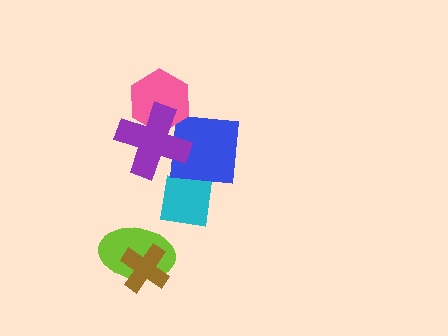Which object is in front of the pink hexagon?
The purple cross is in front of the pink hexagon.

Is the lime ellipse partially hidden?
Yes, it is partially covered by another shape.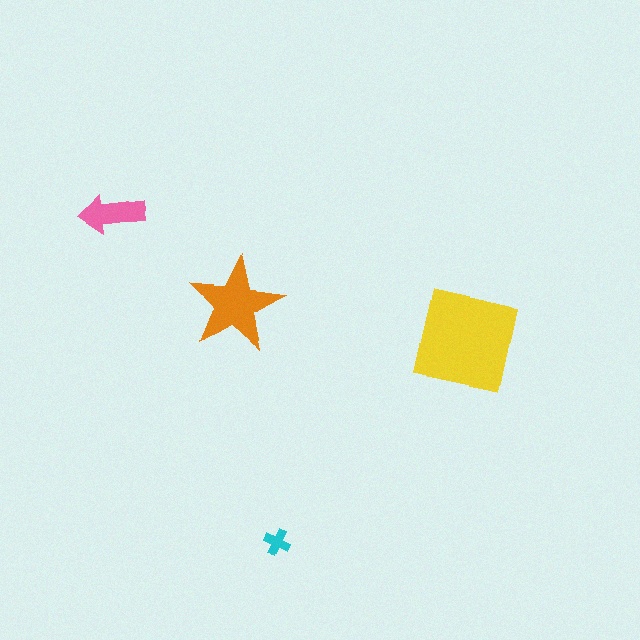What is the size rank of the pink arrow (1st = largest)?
3rd.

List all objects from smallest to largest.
The cyan cross, the pink arrow, the orange star, the yellow square.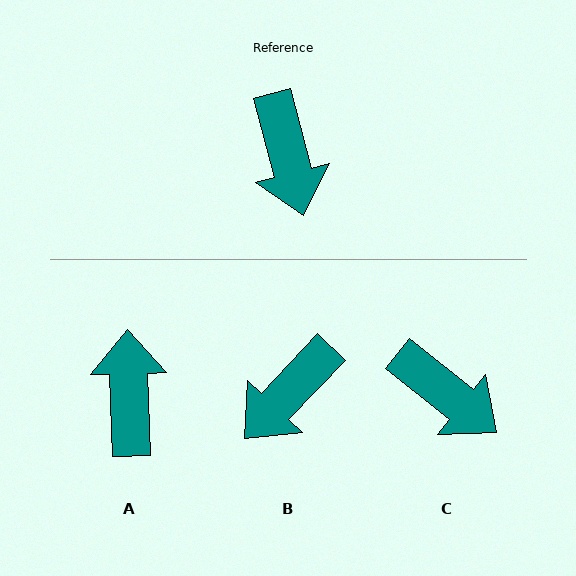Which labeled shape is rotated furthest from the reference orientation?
A, about 167 degrees away.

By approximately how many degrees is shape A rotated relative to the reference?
Approximately 167 degrees counter-clockwise.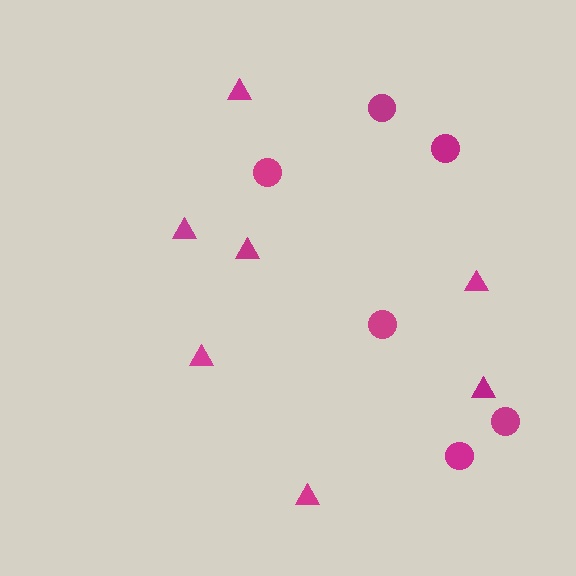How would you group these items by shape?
There are 2 groups: one group of triangles (7) and one group of circles (6).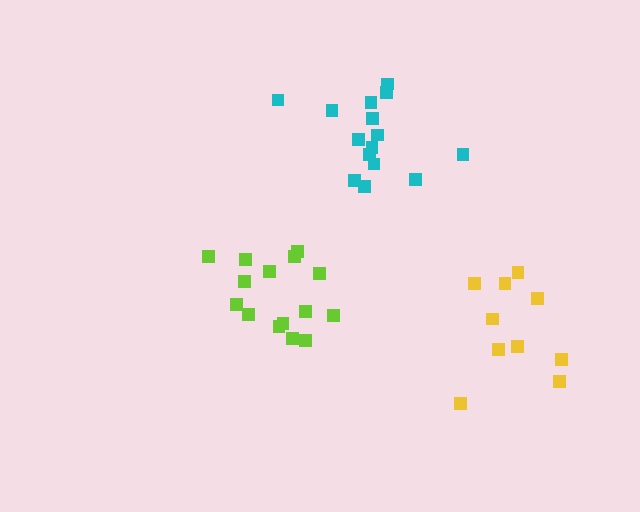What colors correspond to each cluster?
The clusters are colored: yellow, lime, cyan.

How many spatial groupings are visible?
There are 3 spatial groupings.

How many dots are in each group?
Group 1: 10 dots, Group 2: 15 dots, Group 3: 15 dots (40 total).